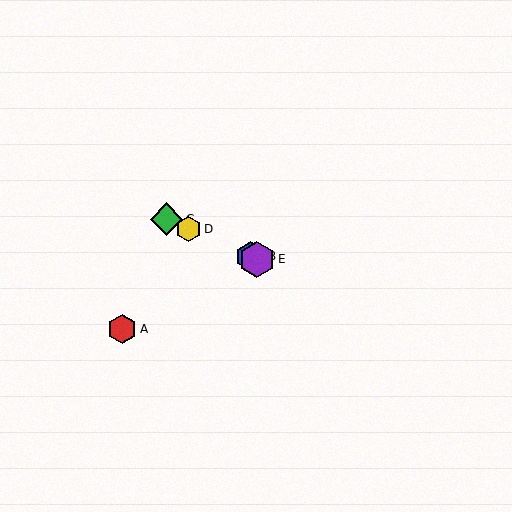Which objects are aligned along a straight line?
Objects B, C, D, E are aligned along a straight line.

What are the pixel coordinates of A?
Object A is at (122, 329).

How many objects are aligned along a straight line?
4 objects (B, C, D, E) are aligned along a straight line.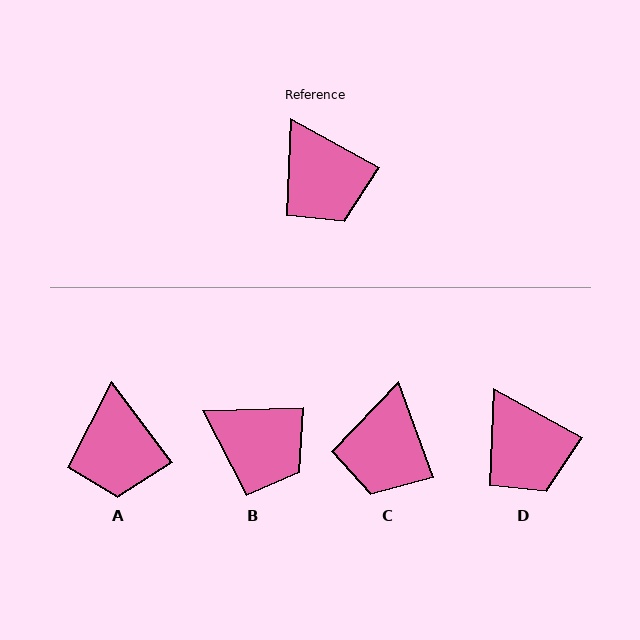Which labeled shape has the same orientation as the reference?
D.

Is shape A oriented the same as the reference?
No, it is off by about 25 degrees.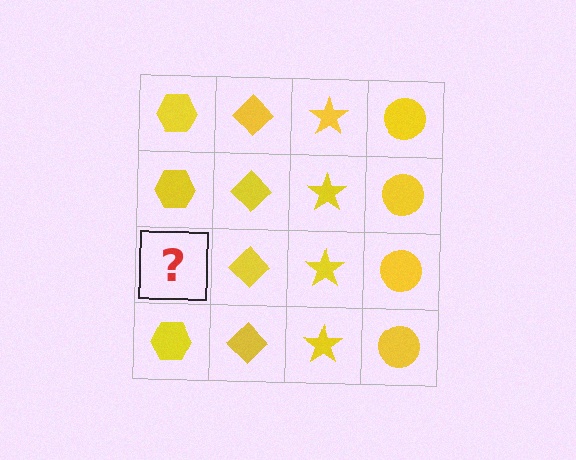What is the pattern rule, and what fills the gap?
The rule is that each column has a consistent shape. The gap should be filled with a yellow hexagon.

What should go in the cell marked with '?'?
The missing cell should contain a yellow hexagon.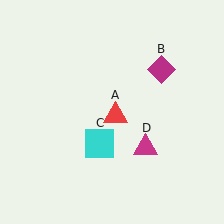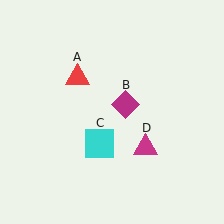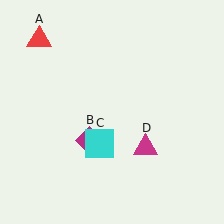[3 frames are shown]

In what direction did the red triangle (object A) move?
The red triangle (object A) moved up and to the left.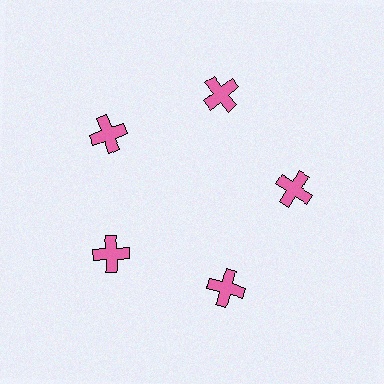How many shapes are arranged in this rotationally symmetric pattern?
There are 5 shapes, arranged in 5 groups of 1.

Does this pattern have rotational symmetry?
Yes, this pattern has 5-fold rotational symmetry. It looks the same after rotating 72 degrees around the center.